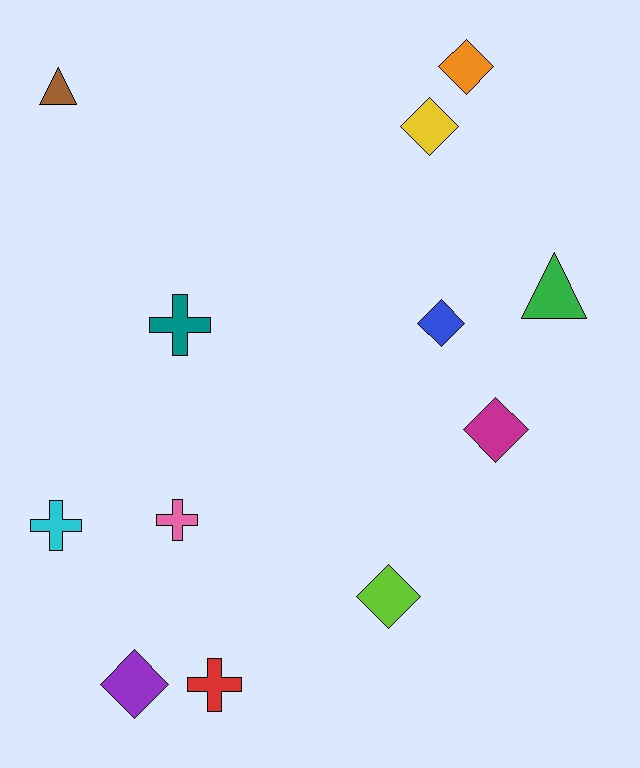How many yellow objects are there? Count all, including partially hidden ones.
There is 1 yellow object.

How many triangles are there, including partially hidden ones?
There are 2 triangles.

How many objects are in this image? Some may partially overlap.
There are 12 objects.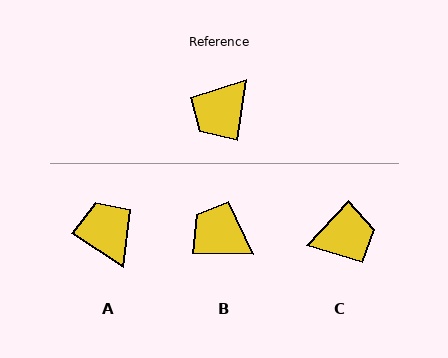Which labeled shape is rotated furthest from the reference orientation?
C, about 145 degrees away.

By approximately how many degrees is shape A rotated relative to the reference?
Approximately 115 degrees clockwise.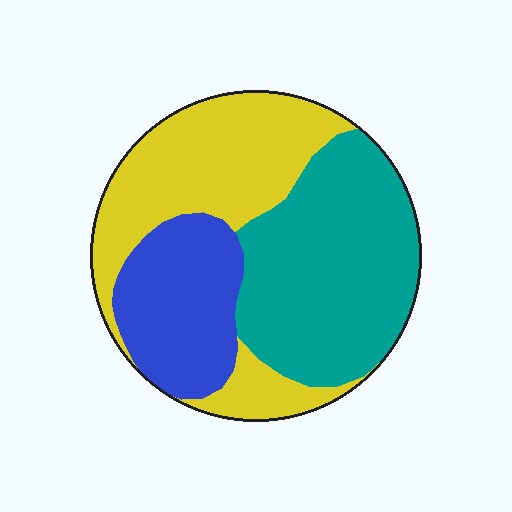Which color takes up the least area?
Blue, at roughly 20%.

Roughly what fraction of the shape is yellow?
Yellow covers around 40% of the shape.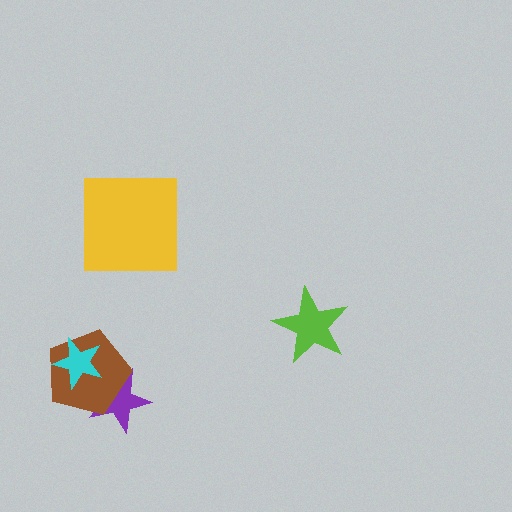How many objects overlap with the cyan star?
2 objects overlap with the cyan star.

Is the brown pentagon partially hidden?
Yes, it is partially covered by another shape.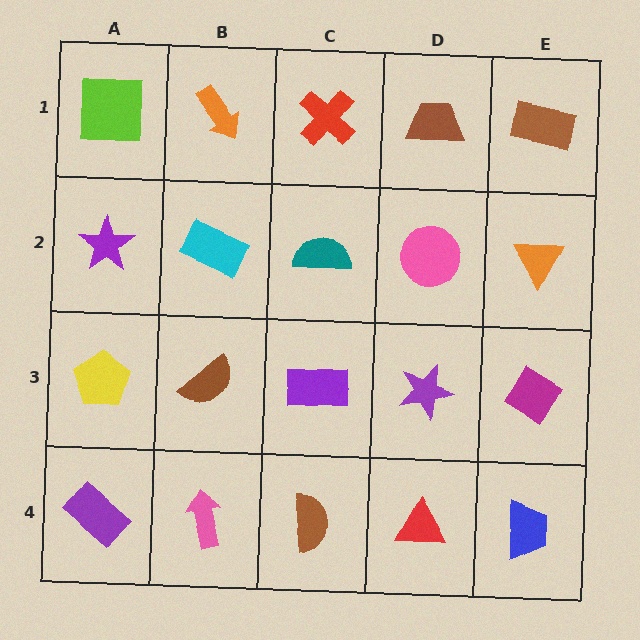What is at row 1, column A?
A lime square.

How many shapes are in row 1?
5 shapes.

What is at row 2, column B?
A cyan rectangle.